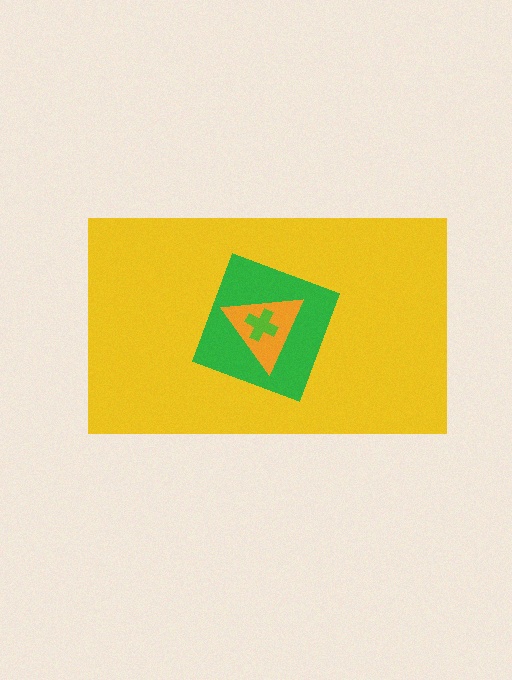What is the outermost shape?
The yellow rectangle.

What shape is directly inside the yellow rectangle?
The green square.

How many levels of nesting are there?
4.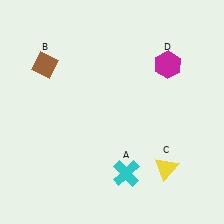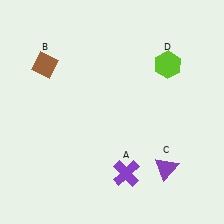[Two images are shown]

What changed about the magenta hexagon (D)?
In Image 1, D is magenta. In Image 2, it changed to lime.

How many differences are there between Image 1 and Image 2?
There are 3 differences between the two images.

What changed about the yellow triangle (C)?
In Image 1, C is yellow. In Image 2, it changed to purple.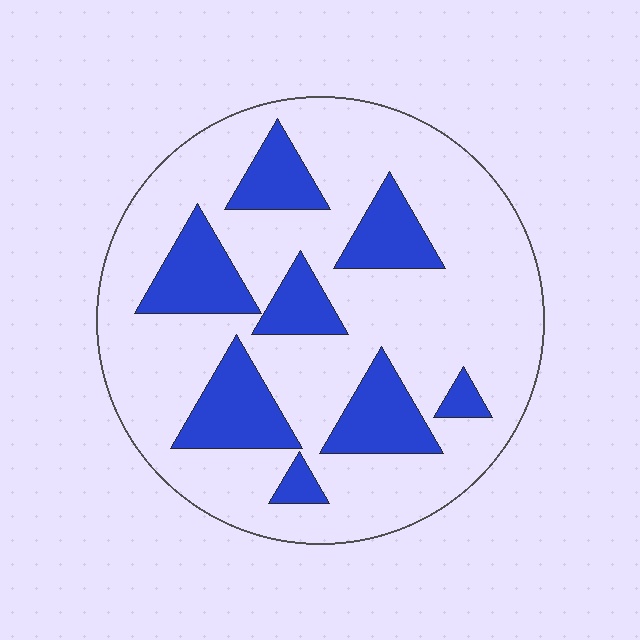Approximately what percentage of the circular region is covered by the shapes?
Approximately 25%.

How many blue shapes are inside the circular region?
8.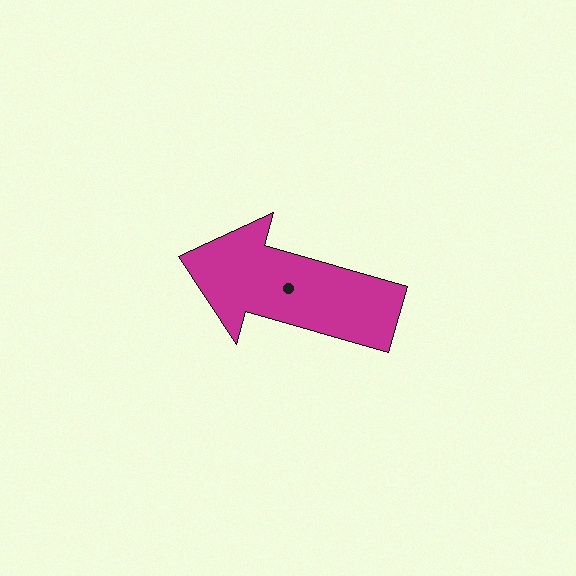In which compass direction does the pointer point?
West.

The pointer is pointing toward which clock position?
Roughly 10 o'clock.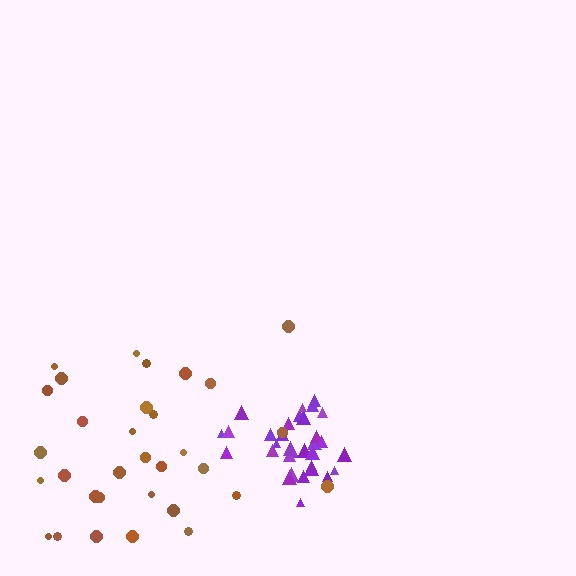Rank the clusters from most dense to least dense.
purple, brown.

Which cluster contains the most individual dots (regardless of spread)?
Purple (33).